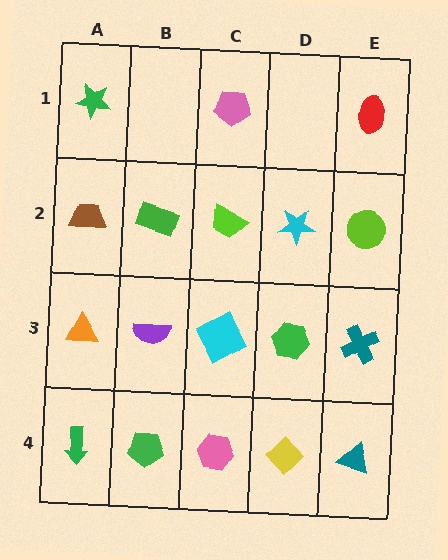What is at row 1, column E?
A red ellipse.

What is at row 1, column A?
A green star.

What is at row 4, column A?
A green arrow.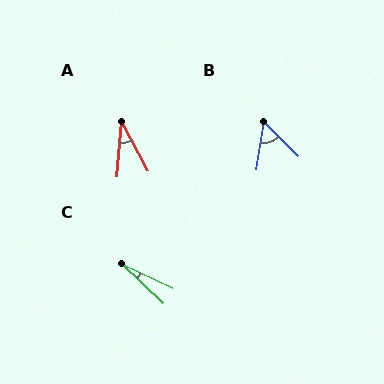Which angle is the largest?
B, at approximately 53 degrees.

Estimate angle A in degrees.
Approximately 33 degrees.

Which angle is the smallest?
C, at approximately 18 degrees.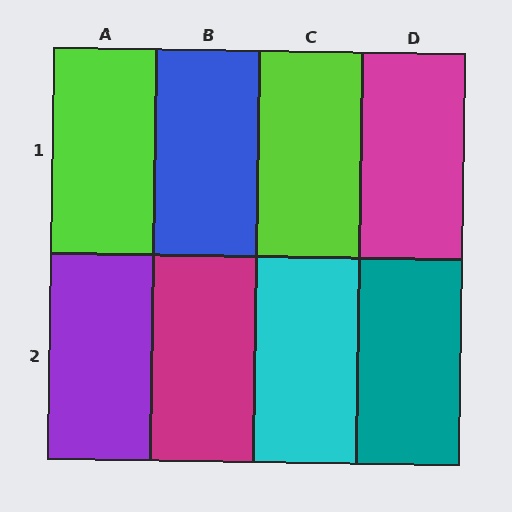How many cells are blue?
1 cell is blue.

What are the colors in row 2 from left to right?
Purple, magenta, cyan, teal.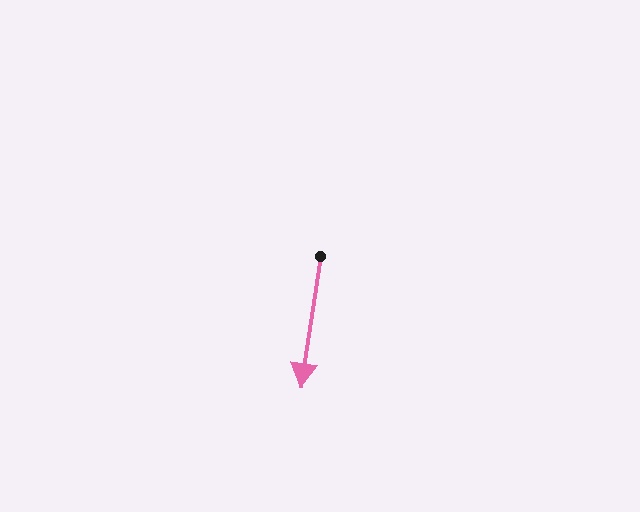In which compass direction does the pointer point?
South.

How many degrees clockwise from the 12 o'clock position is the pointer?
Approximately 188 degrees.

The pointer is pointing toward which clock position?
Roughly 6 o'clock.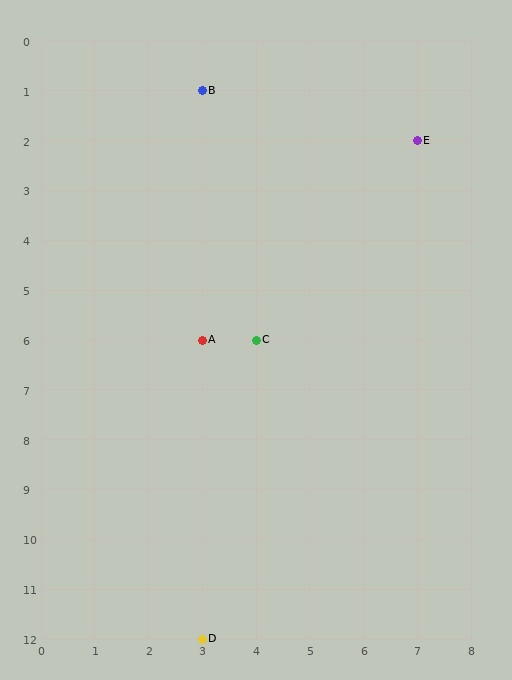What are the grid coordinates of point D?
Point D is at grid coordinates (3, 12).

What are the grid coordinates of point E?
Point E is at grid coordinates (7, 2).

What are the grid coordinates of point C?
Point C is at grid coordinates (4, 6).